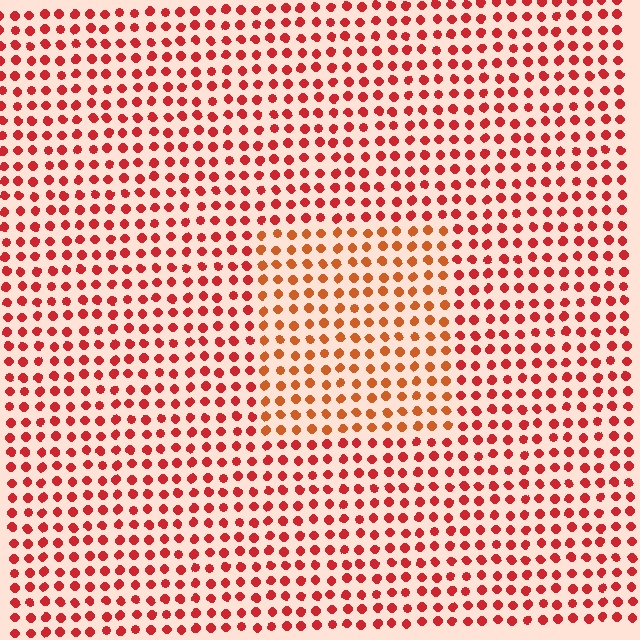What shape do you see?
I see a rectangle.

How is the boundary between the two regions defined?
The boundary is defined purely by a slight shift in hue (about 24 degrees). Spacing, size, and orientation are identical on both sides.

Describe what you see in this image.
The image is filled with small red elements in a uniform arrangement. A rectangle-shaped region is visible where the elements are tinted to a slightly different hue, forming a subtle color boundary.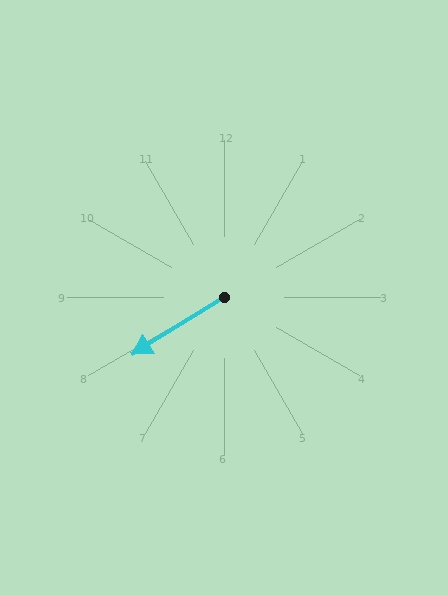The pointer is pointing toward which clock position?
Roughly 8 o'clock.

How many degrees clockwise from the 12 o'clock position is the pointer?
Approximately 238 degrees.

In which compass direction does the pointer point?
Southwest.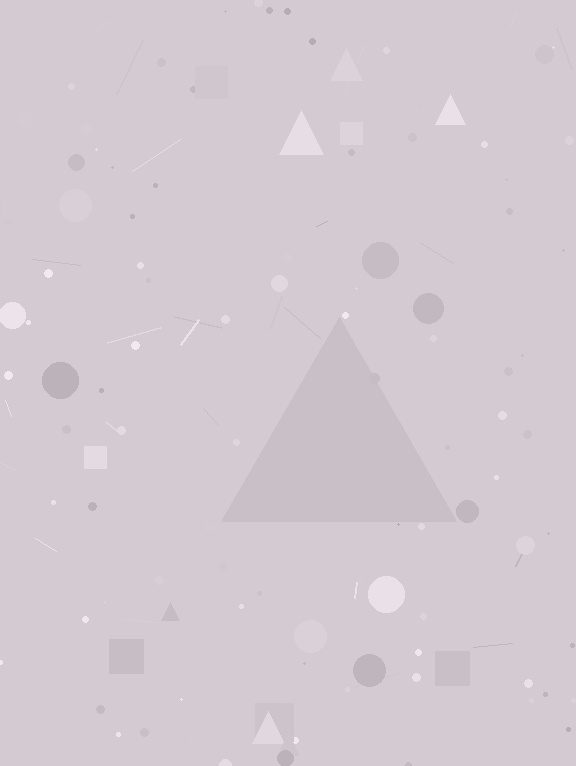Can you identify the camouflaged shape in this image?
The camouflaged shape is a triangle.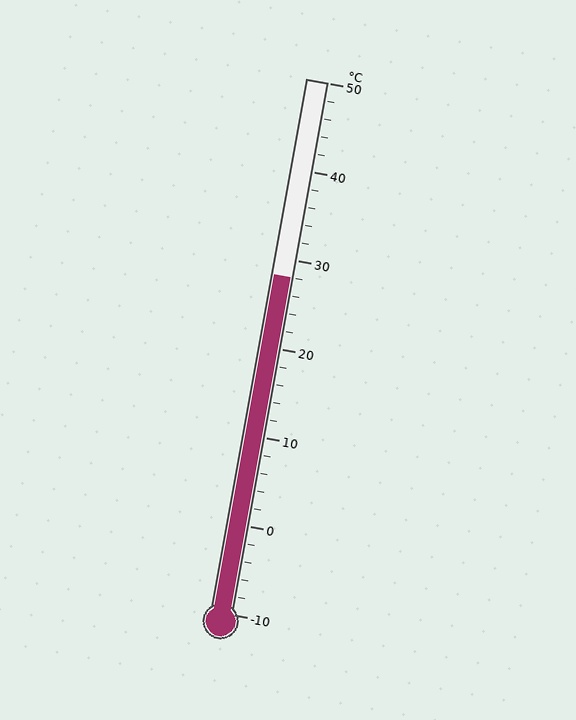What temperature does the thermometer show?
The thermometer shows approximately 28°C.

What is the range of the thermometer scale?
The thermometer scale ranges from -10°C to 50°C.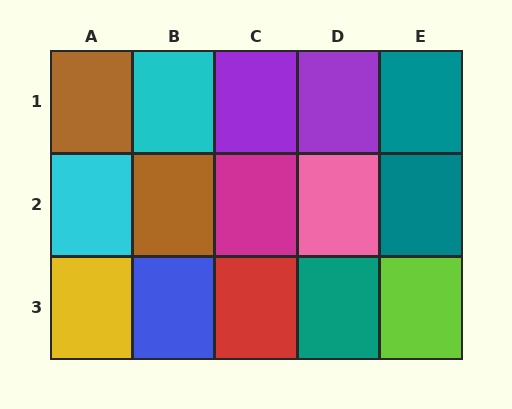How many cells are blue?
1 cell is blue.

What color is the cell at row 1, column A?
Brown.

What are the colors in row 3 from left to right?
Yellow, blue, red, teal, lime.